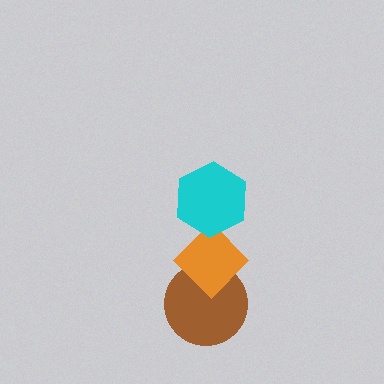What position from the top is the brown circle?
The brown circle is 3rd from the top.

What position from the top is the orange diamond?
The orange diamond is 2nd from the top.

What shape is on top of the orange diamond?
The cyan hexagon is on top of the orange diamond.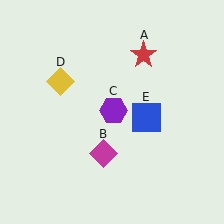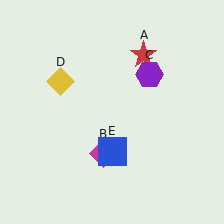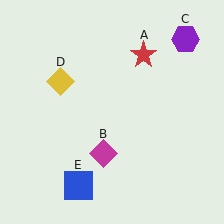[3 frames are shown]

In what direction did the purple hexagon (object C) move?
The purple hexagon (object C) moved up and to the right.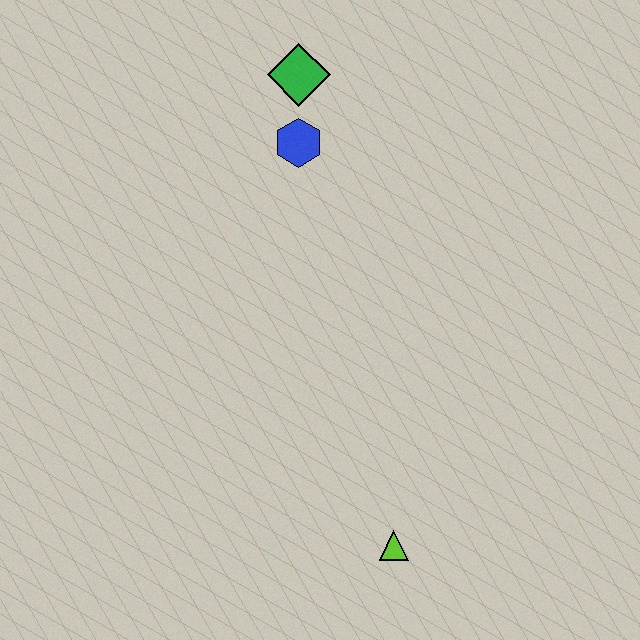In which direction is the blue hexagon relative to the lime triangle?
The blue hexagon is above the lime triangle.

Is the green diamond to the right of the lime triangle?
No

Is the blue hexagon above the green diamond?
No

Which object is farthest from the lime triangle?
The green diamond is farthest from the lime triangle.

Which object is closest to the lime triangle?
The blue hexagon is closest to the lime triangle.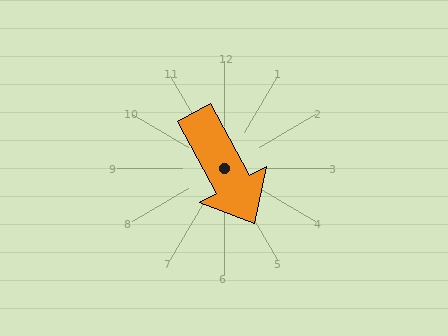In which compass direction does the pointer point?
Southeast.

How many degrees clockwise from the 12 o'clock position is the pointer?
Approximately 151 degrees.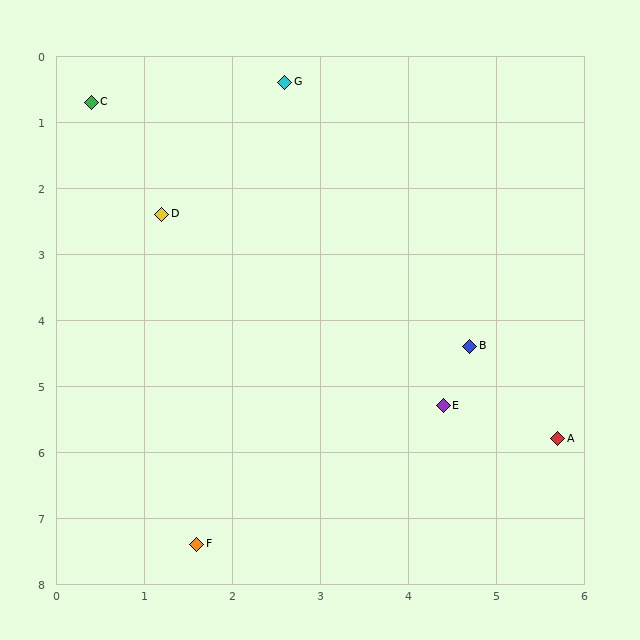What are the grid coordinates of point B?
Point B is at approximately (4.7, 4.4).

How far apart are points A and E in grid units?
Points A and E are about 1.4 grid units apart.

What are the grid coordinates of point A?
Point A is at approximately (5.7, 5.8).